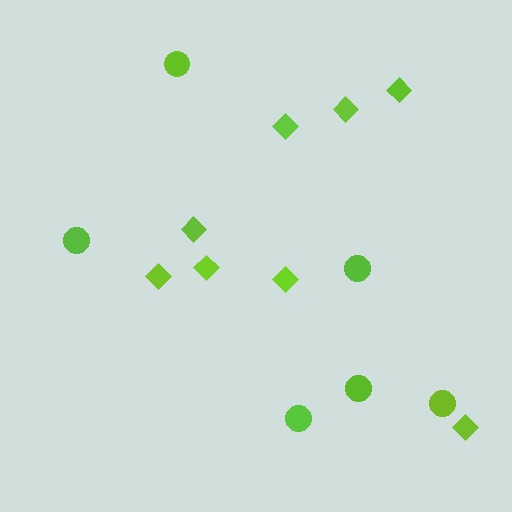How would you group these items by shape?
There are 2 groups: one group of circles (6) and one group of diamonds (8).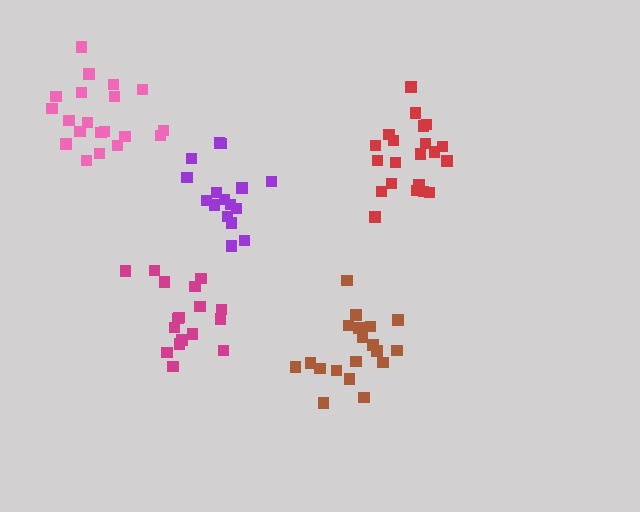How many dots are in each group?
Group 1: 20 dots, Group 2: 17 dots, Group 3: 19 dots, Group 4: 21 dots, Group 5: 16 dots (93 total).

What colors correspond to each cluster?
The clusters are colored: pink, magenta, brown, red, purple.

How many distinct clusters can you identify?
There are 5 distinct clusters.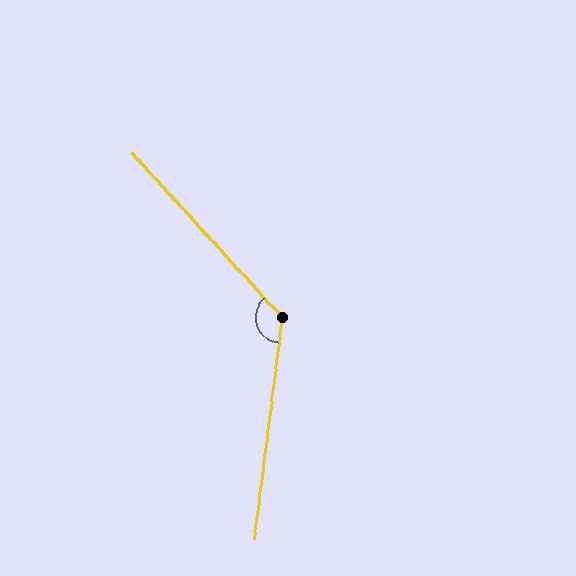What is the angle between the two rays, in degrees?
Approximately 131 degrees.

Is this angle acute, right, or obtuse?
It is obtuse.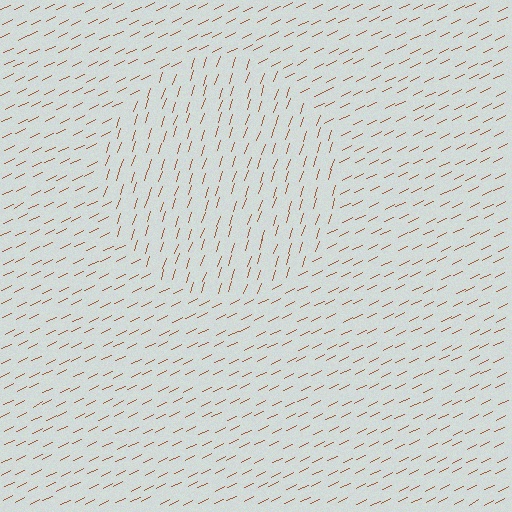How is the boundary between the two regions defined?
The boundary is defined purely by a change in line orientation (approximately 45 degrees difference). All lines are the same color and thickness.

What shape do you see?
I see a circle.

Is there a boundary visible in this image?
Yes, there is a texture boundary formed by a change in line orientation.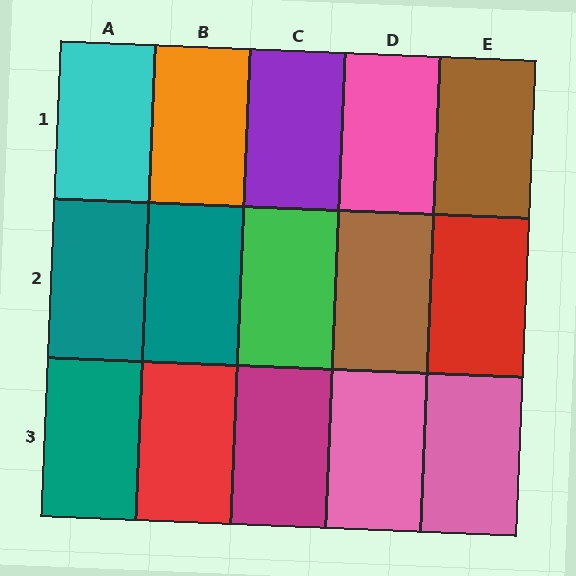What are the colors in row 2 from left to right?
Teal, teal, green, brown, red.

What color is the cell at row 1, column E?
Brown.